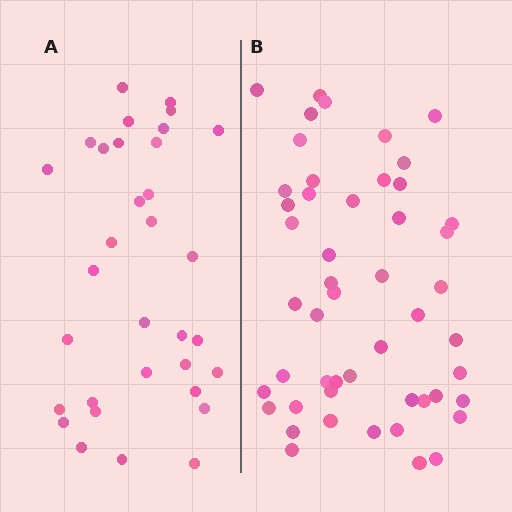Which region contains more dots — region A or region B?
Region B (the right region) has more dots.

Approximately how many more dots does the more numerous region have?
Region B has approximately 15 more dots than region A.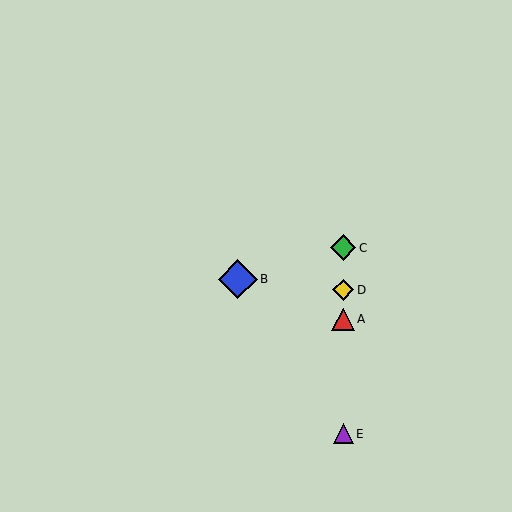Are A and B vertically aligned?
No, A is at x≈343 and B is at x≈238.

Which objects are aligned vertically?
Objects A, C, D, E are aligned vertically.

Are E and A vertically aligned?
Yes, both are at x≈343.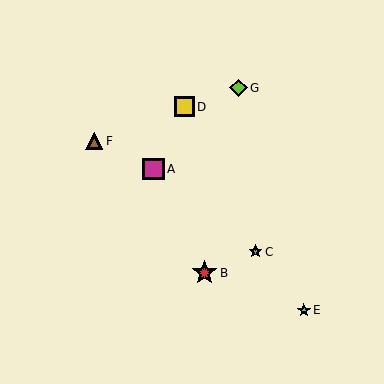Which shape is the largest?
The red star (labeled B) is the largest.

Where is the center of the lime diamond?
The center of the lime diamond is at (239, 88).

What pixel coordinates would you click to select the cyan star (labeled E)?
Click at (304, 310) to select the cyan star E.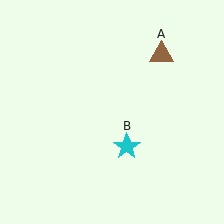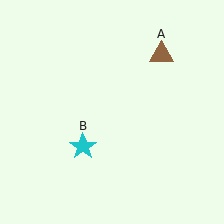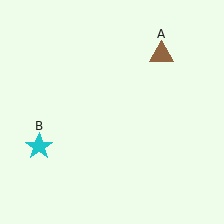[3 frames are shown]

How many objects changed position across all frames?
1 object changed position: cyan star (object B).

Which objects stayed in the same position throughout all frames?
Brown triangle (object A) remained stationary.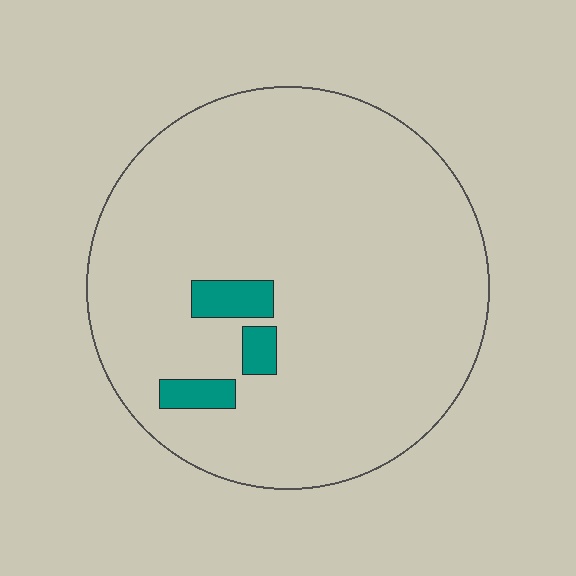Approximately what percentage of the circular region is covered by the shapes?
Approximately 5%.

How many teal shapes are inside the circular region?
3.